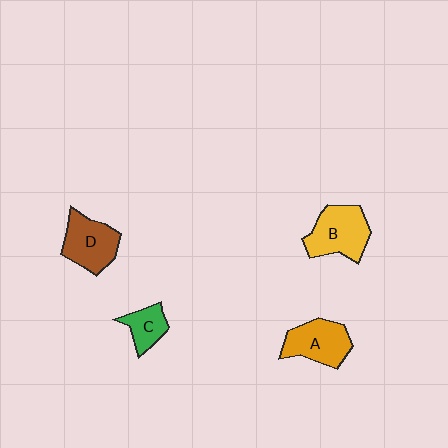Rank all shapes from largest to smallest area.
From largest to smallest: B (yellow), D (brown), A (orange), C (green).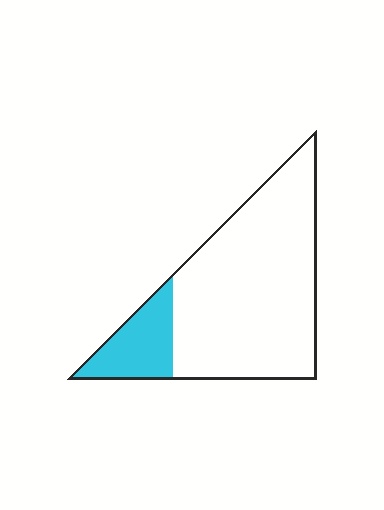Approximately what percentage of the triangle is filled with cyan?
Approximately 20%.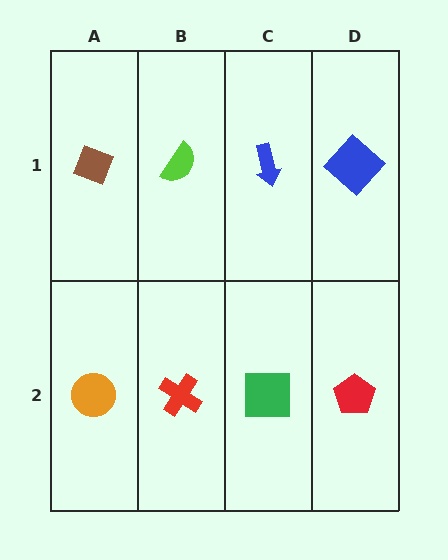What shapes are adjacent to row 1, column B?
A red cross (row 2, column B), a brown diamond (row 1, column A), a blue arrow (row 1, column C).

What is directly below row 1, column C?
A green square.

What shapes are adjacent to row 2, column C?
A blue arrow (row 1, column C), a red cross (row 2, column B), a red pentagon (row 2, column D).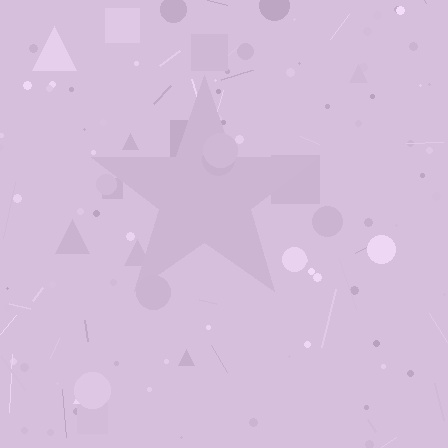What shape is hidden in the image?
A star is hidden in the image.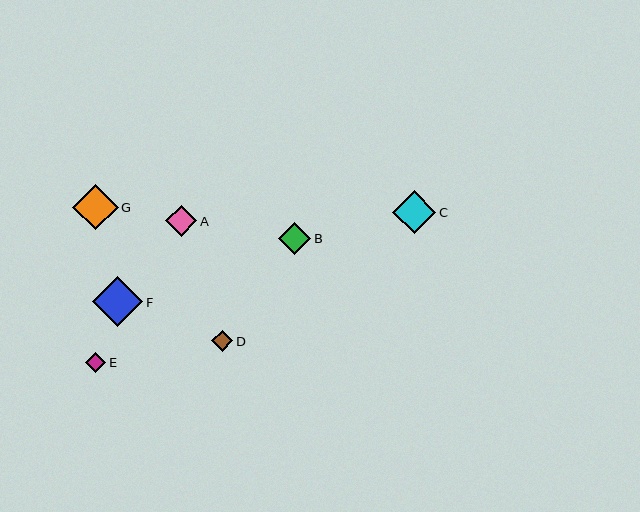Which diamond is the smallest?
Diamond E is the smallest with a size of approximately 20 pixels.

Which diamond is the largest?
Diamond F is the largest with a size of approximately 50 pixels.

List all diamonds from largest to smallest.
From largest to smallest: F, G, C, B, A, D, E.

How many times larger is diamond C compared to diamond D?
Diamond C is approximately 2.0 times the size of diamond D.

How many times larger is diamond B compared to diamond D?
Diamond B is approximately 1.5 times the size of diamond D.